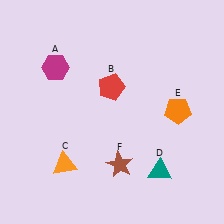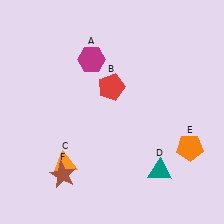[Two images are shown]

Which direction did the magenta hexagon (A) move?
The magenta hexagon (A) moved right.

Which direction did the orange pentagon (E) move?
The orange pentagon (E) moved down.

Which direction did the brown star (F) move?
The brown star (F) moved left.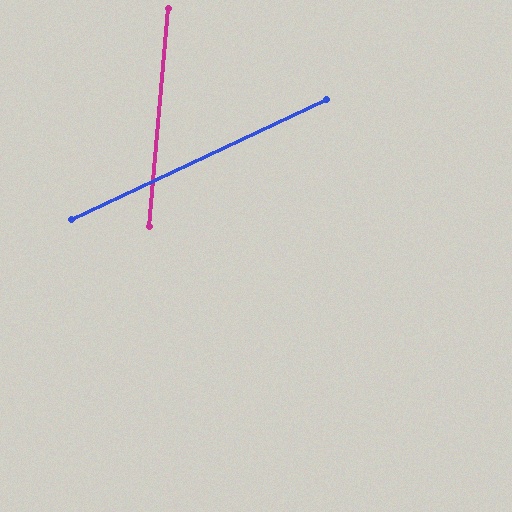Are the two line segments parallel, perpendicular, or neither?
Neither parallel nor perpendicular — they differ by about 60°.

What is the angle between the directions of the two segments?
Approximately 60 degrees.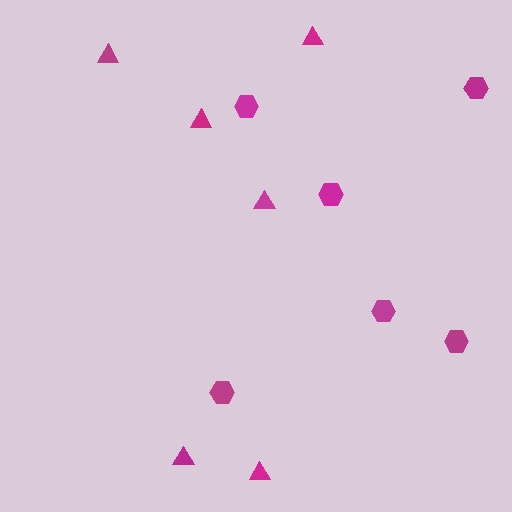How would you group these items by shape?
There are 2 groups: one group of hexagons (6) and one group of triangles (6).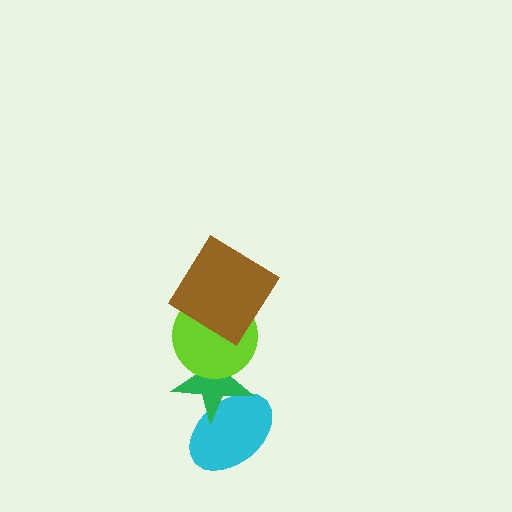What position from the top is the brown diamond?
The brown diamond is 1st from the top.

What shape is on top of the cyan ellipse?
The green star is on top of the cyan ellipse.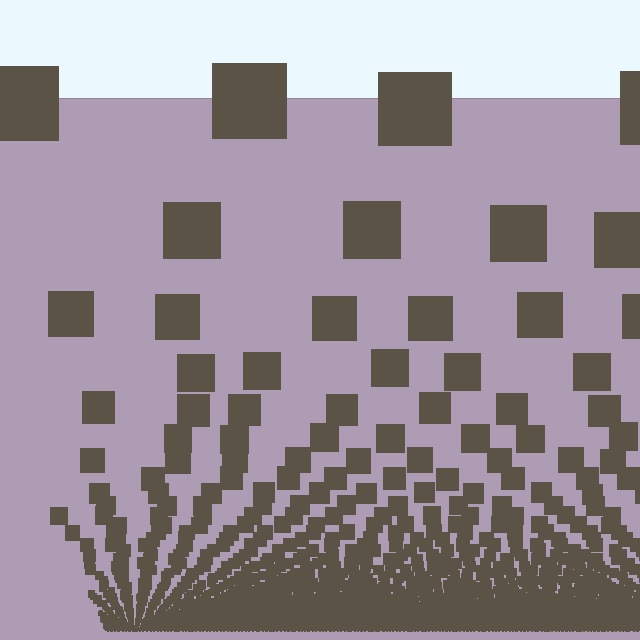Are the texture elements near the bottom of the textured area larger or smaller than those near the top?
Smaller. The gradient is inverted — elements near the bottom are smaller and denser.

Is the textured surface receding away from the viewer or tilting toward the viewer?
The surface appears to tilt toward the viewer. Texture elements get larger and sparser toward the top.